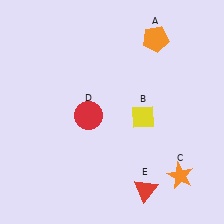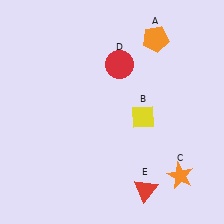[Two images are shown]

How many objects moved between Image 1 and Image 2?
1 object moved between the two images.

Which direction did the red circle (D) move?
The red circle (D) moved up.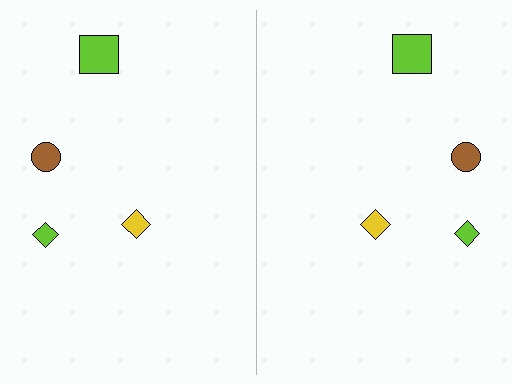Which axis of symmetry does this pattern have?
The pattern has a vertical axis of symmetry running through the center of the image.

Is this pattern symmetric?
Yes, this pattern has bilateral (reflection) symmetry.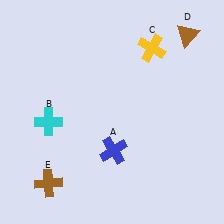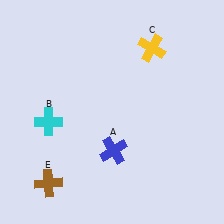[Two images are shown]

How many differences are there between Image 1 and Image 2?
There is 1 difference between the two images.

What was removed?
The brown triangle (D) was removed in Image 2.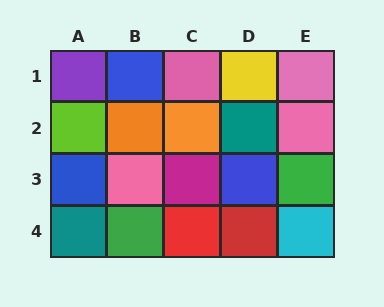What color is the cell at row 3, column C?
Magenta.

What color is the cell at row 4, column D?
Red.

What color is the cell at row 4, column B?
Green.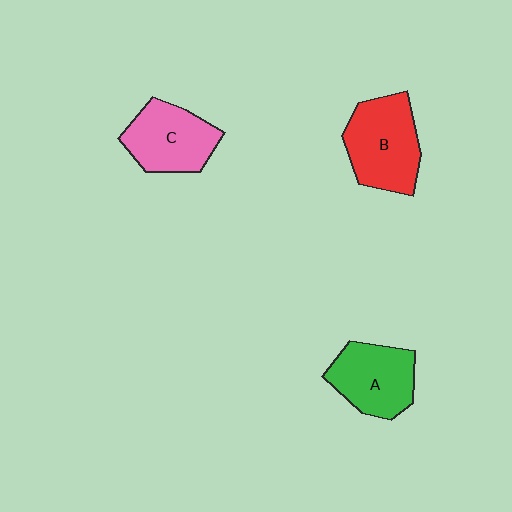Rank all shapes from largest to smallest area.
From largest to smallest: B (red), C (pink), A (green).